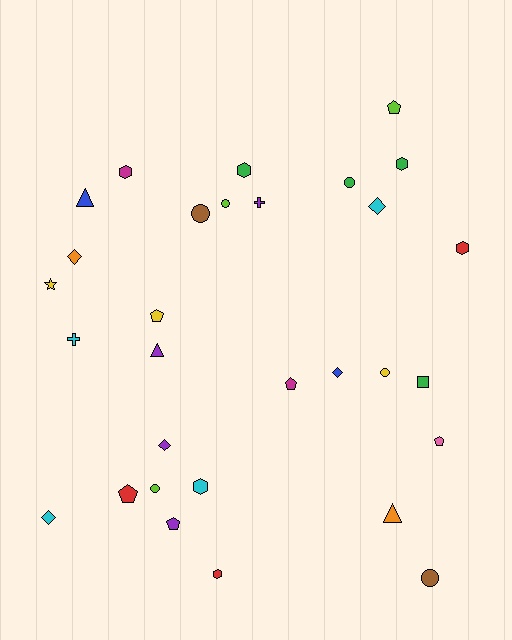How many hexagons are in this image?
There are 6 hexagons.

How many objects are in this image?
There are 30 objects.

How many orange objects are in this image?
There are 2 orange objects.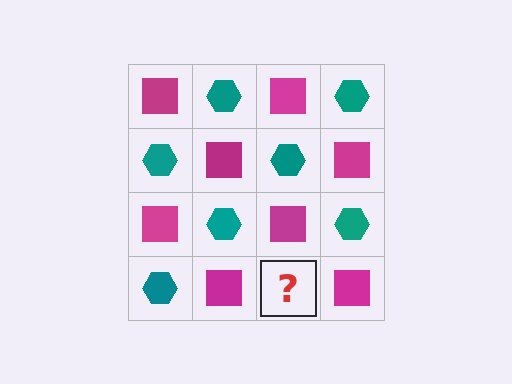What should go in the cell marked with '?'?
The missing cell should contain a teal hexagon.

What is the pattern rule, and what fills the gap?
The rule is that it alternates magenta square and teal hexagon in a checkerboard pattern. The gap should be filled with a teal hexagon.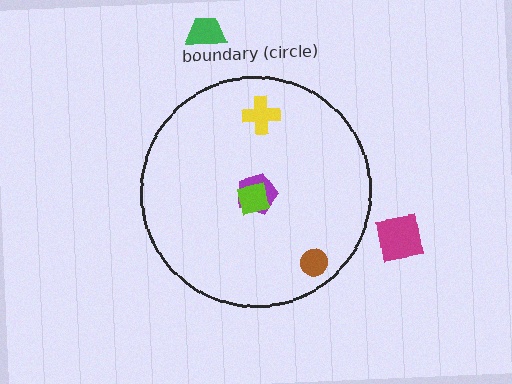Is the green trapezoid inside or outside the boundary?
Outside.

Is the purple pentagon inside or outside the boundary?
Inside.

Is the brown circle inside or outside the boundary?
Inside.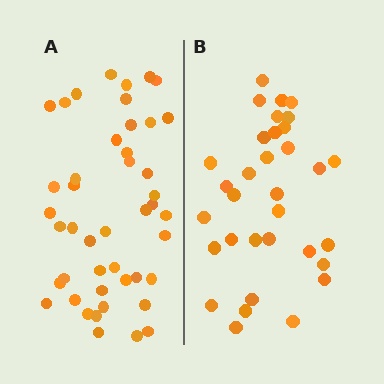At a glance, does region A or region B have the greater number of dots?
Region A (the left region) has more dots.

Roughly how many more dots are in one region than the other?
Region A has roughly 12 or so more dots than region B.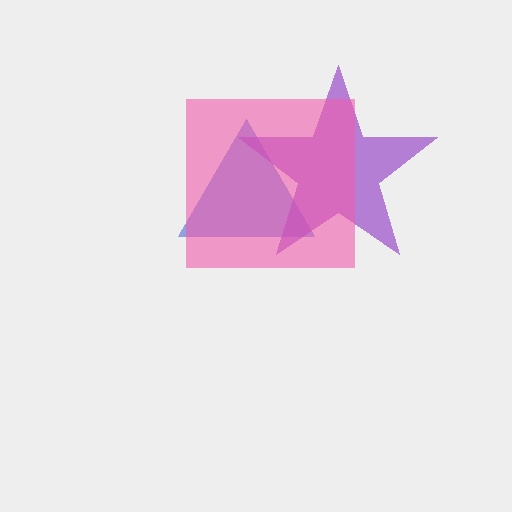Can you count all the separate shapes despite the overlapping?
Yes, there are 3 separate shapes.